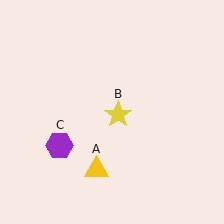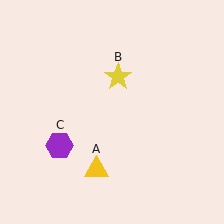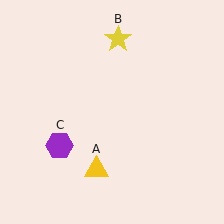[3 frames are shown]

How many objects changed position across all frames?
1 object changed position: yellow star (object B).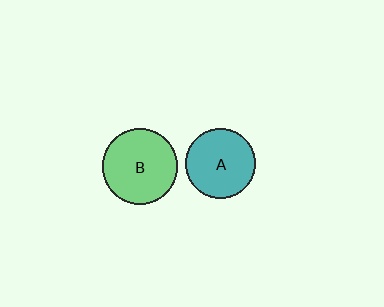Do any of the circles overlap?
No, none of the circles overlap.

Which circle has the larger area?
Circle B (green).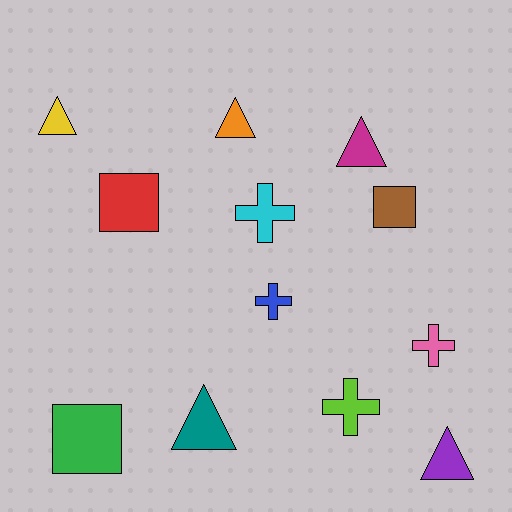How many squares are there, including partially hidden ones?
There are 3 squares.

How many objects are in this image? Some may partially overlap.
There are 12 objects.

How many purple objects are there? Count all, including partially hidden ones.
There is 1 purple object.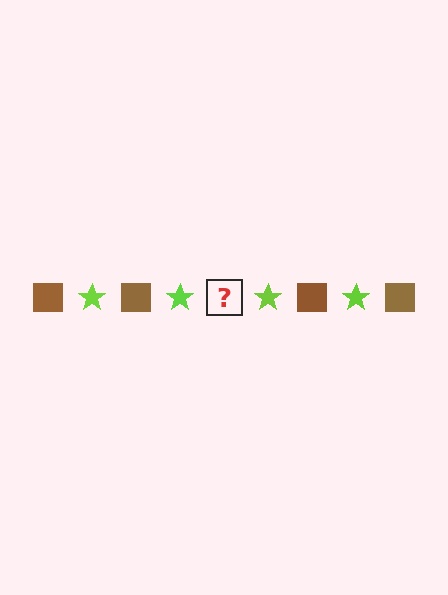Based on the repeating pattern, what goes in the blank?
The blank should be a brown square.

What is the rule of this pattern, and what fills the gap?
The rule is that the pattern alternates between brown square and lime star. The gap should be filled with a brown square.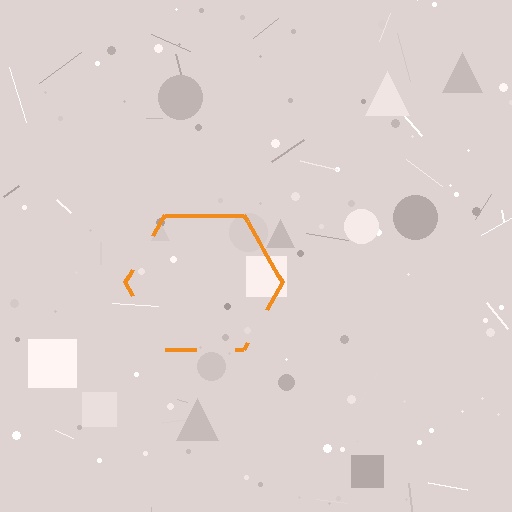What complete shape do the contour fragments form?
The contour fragments form a hexagon.